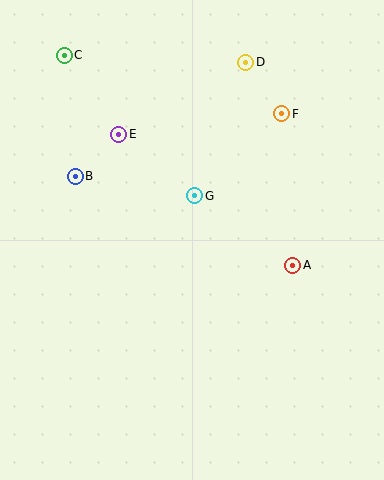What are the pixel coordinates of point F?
Point F is at (282, 114).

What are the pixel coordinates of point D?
Point D is at (246, 62).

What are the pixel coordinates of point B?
Point B is at (75, 176).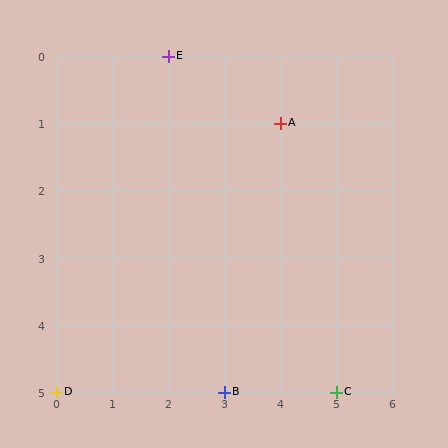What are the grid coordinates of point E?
Point E is at grid coordinates (2, 0).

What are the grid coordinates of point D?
Point D is at grid coordinates (0, 5).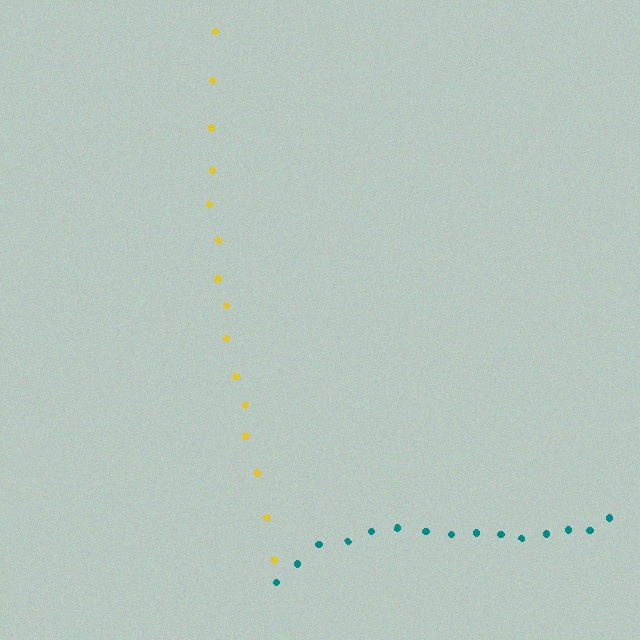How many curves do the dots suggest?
There are 2 distinct paths.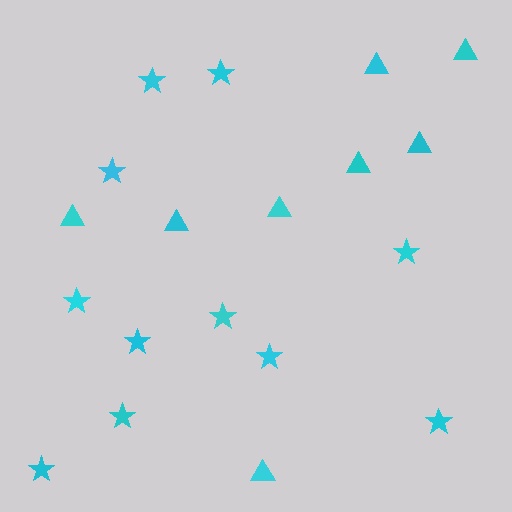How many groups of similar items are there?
There are 2 groups: one group of stars (11) and one group of triangles (8).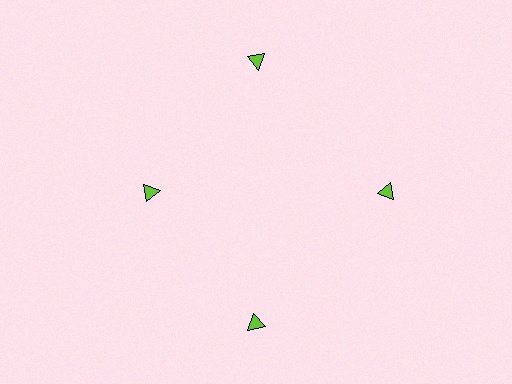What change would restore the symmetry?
The symmetry would be restored by moving it outward, back onto the ring so that all 4 triangles sit at equal angles and equal distance from the center.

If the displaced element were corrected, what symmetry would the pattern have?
It would have 4-fold rotational symmetry — the pattern would map onto itself every 90 degrees.